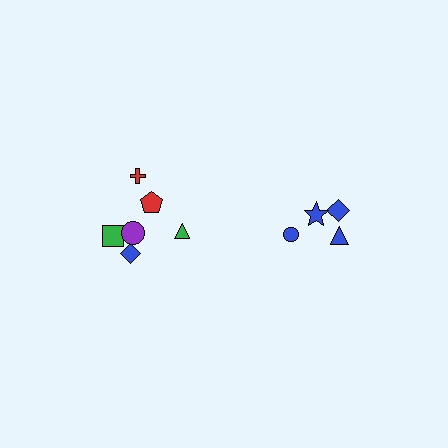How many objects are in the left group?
There are 6 objects.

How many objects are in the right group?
There are 4 objects.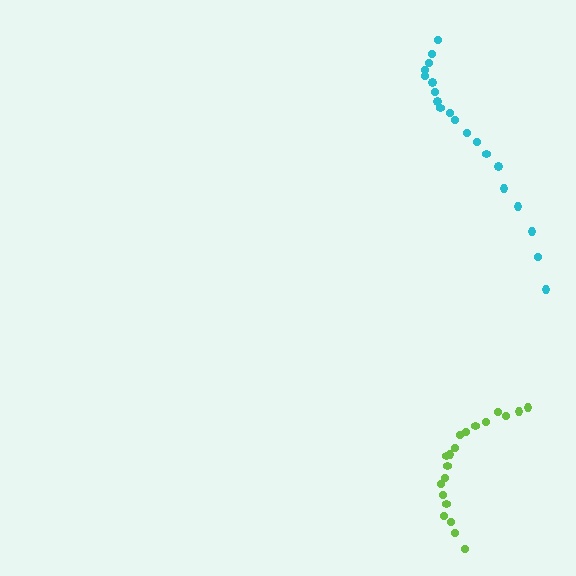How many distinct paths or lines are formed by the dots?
There are 2 distinct paths.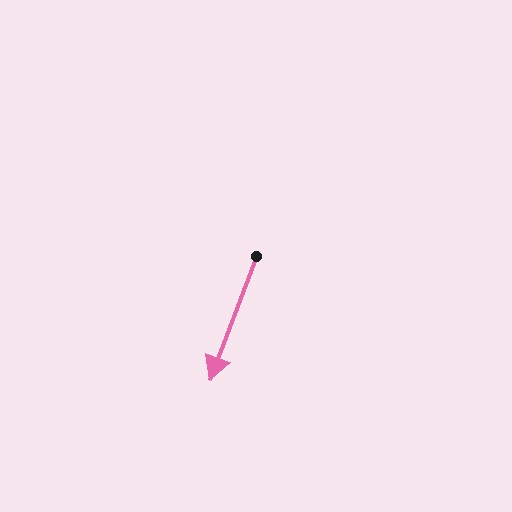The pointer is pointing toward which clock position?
Roughly 7 o'clock.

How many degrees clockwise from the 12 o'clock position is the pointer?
Approximately 201 degrees.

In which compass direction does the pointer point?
South.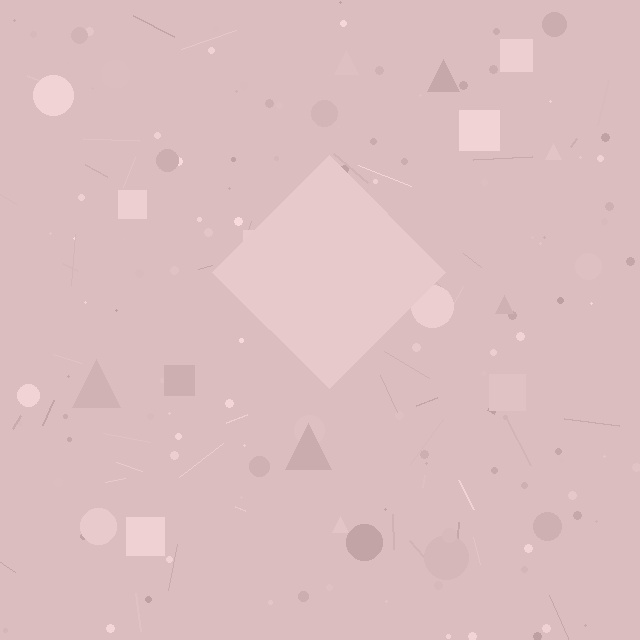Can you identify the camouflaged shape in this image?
The camouflaged shape is a diamond.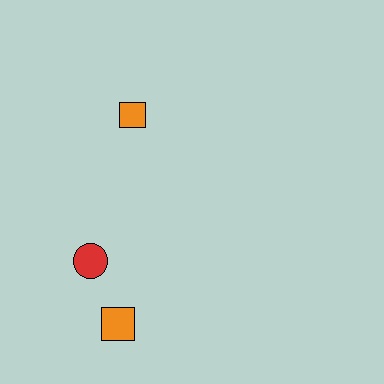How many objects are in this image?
There are 3 objects.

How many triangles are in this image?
There are no triangles.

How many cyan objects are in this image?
There are no cyan objects.